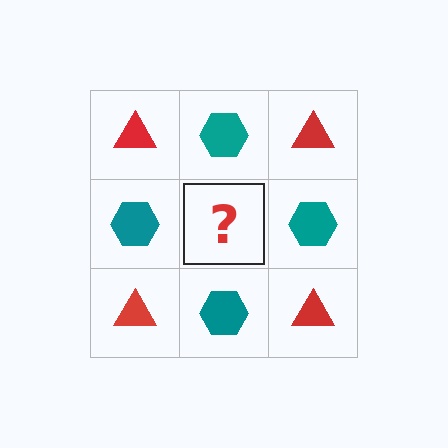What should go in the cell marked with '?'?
The missing cell should contain a red triangle.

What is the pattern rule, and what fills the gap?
The rule is that it alternates red triangle and teal hexagon in a checkerboard pattern. The gap should be filled with a red triangle.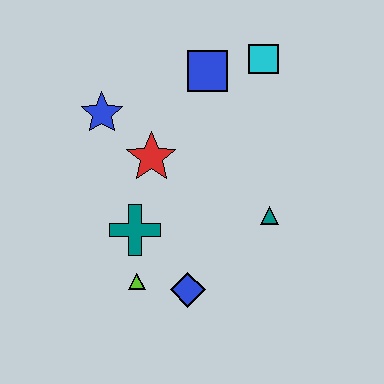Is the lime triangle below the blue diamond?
No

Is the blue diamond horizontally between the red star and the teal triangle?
Yes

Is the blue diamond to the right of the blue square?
No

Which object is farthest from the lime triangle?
The cyan square is farthest from the lime triangle.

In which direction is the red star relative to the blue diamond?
The red star is above the blue diamond.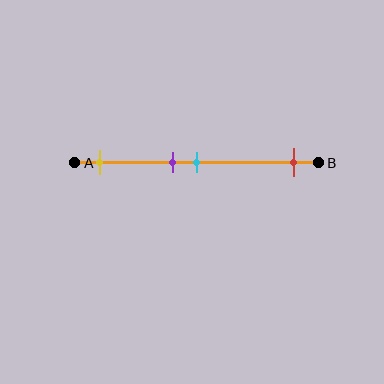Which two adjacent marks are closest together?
The purple and cyan marks are the closest adjacent pair.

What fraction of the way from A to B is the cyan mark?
The cyan mark is approximately 50% (0.5) of the way from A to B.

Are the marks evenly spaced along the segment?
No, the marks are not evenly spaced.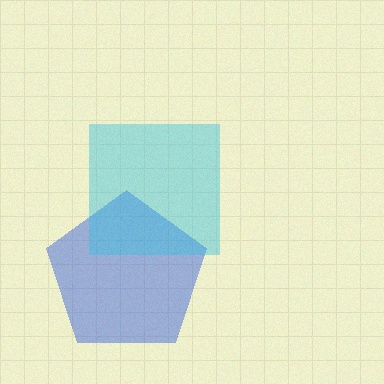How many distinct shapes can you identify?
There are 2 distinct shapes: a blue pentagon, a cyan square.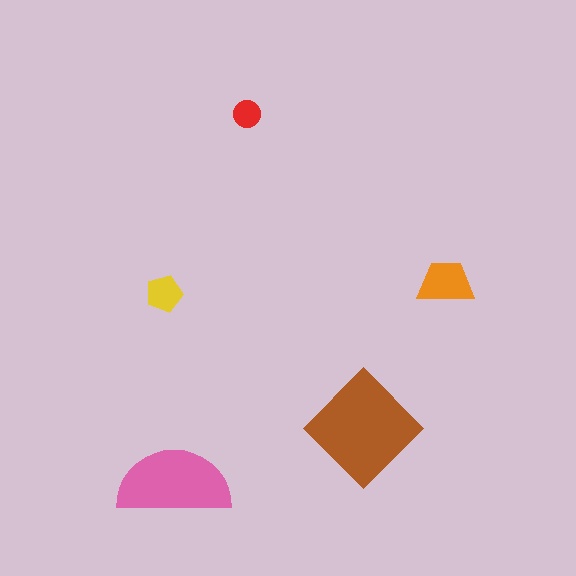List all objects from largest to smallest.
The brown diamond, the pink semicircle, the orange trapezoid, the yellow pentagon, the red circle.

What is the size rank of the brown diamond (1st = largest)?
1st.